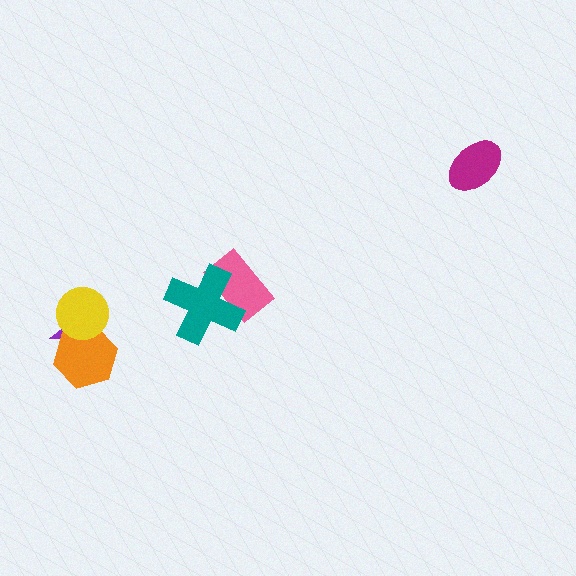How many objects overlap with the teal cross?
1 object overlaps with the teal cross.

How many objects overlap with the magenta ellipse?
0 objects overlap with the magenta ellipse.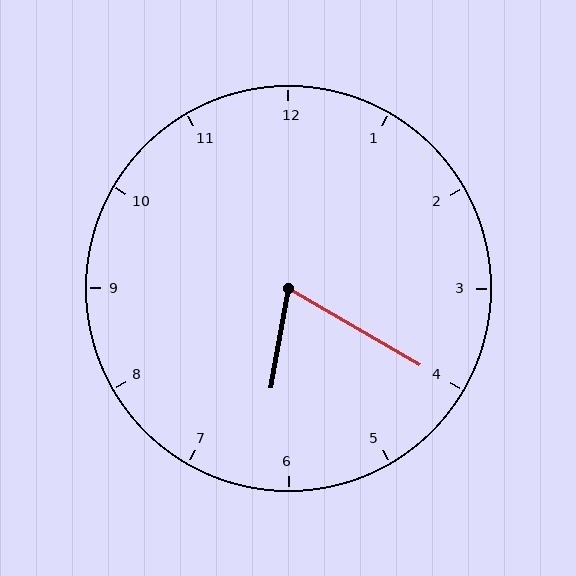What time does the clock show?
6:20.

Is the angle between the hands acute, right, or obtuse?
It is acute.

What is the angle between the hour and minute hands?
Approximately 70 degrees.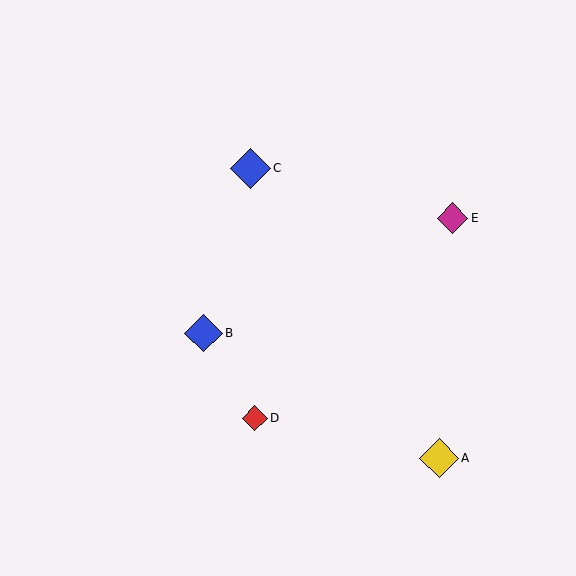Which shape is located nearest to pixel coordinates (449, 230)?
The magenta diamond (labeled E) at (453, 218) is nearest to that location.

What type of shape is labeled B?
Shape B is a blue diamond.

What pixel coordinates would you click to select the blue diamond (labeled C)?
Click at (251, 168) to select the blue diamond C.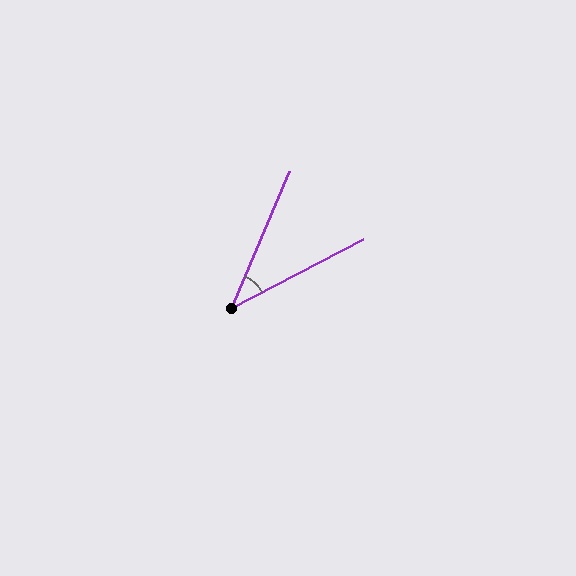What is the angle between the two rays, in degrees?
Approximately 39 degrees.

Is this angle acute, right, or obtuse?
It is acute.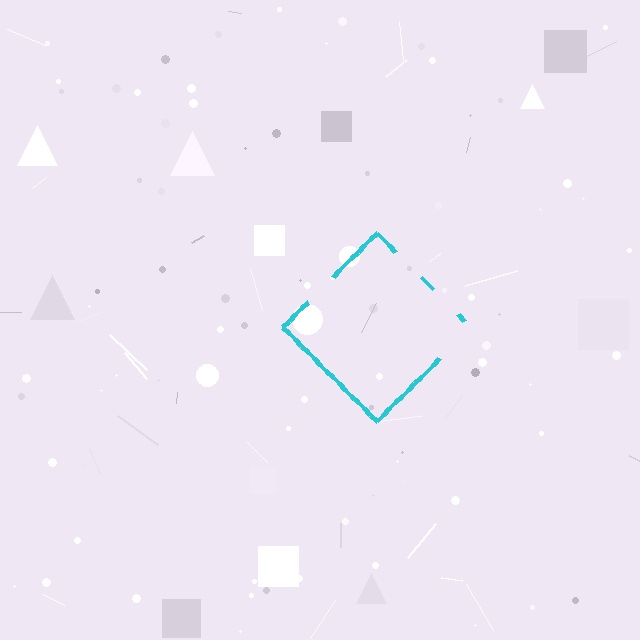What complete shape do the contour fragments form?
The contour fragments form a diamond.